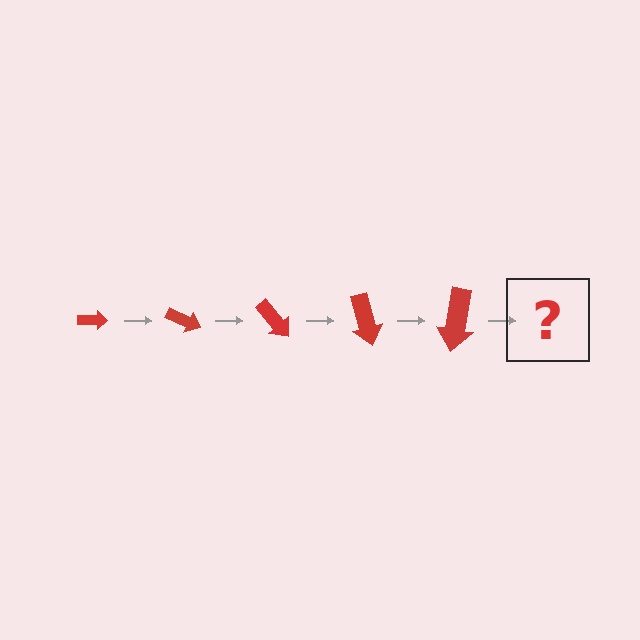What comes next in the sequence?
The next element should be an arrow, larger than the previous one and rotated 125 degrees from the start.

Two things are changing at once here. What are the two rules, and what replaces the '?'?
The two rules are that the arrow grows larger each step and it rotates 25 degrees each step. The '?' should be an arrow, larger than the previous one and rotated 125 degrees from the start.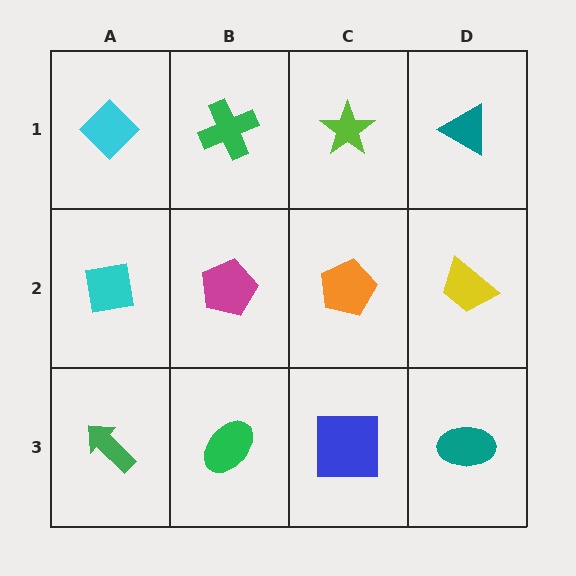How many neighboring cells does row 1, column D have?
2.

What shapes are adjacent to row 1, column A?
A cyan square (row 2, column A), a green cross (row 1, column B).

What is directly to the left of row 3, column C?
A green ellipse.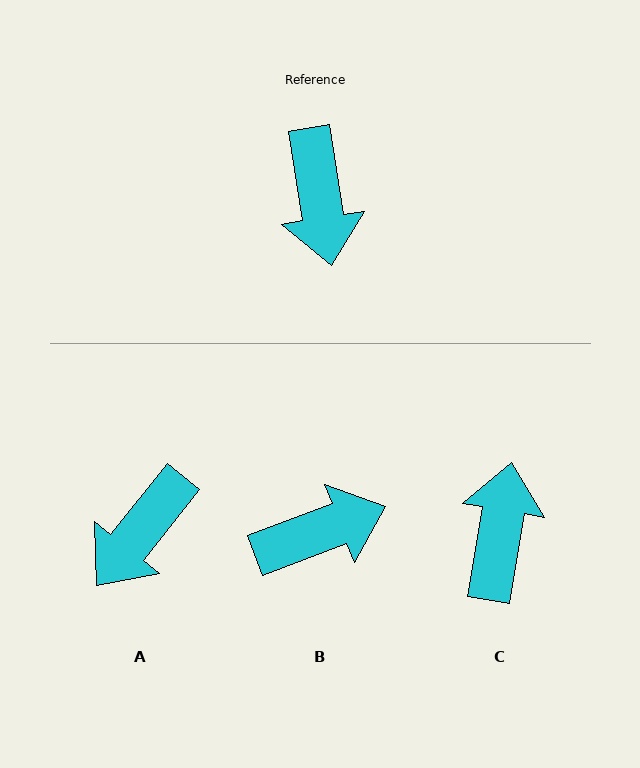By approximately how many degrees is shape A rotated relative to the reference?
Approximately 48 degrees clockwise.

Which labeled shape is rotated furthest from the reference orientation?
C, about 161 degrees away.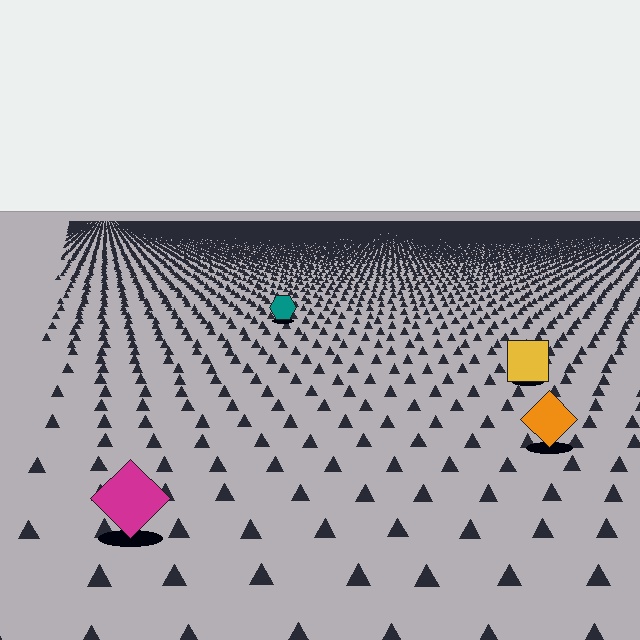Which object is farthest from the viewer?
The teal hexagon is farthest from the viewer. It appears smaller and the ground texture around it is denser.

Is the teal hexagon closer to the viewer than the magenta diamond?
No. The magenta diamond is closer — you can tell from the texture gradient: the ground texture is coarser near it.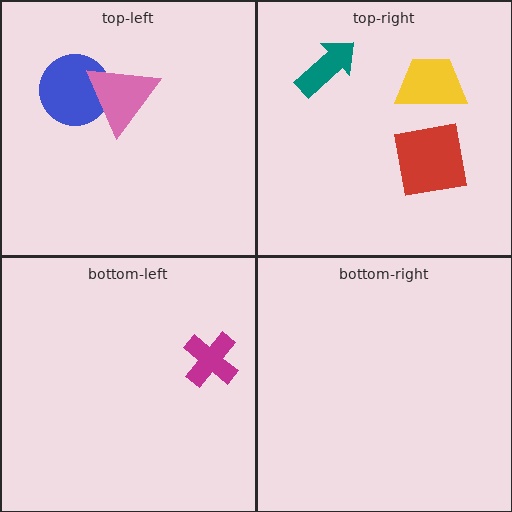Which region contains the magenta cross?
The bottom-left region.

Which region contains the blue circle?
The top-left region.